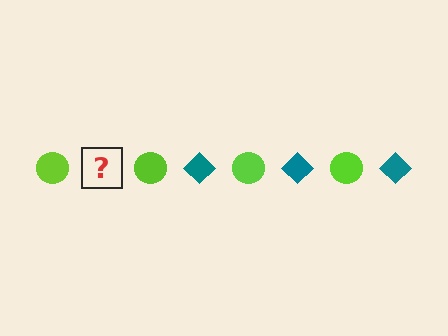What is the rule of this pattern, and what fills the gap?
The rule is that the pattern alternates between lime circle and teal diamond. The gap should be filled with a teal diamond.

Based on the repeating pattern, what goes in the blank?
The blank should be a teal diamond.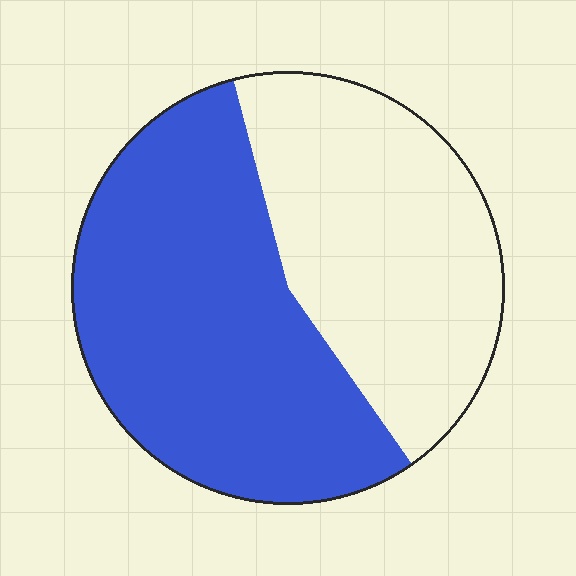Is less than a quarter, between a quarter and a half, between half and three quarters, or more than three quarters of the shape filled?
Between half and three quarters.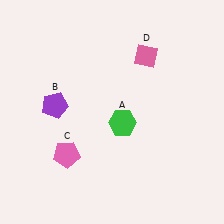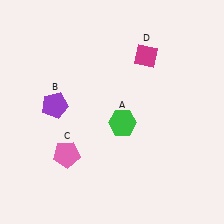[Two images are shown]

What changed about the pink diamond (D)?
In Image 1, D is pink. In Image 2, it changed to magenta.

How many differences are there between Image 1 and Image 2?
There is 1 difference between the two images.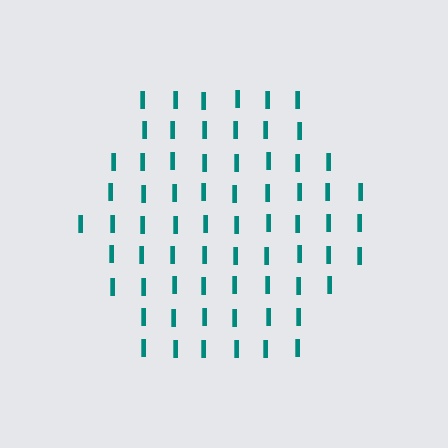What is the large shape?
The large shape is a hexagon.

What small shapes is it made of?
It is made of small letter I's.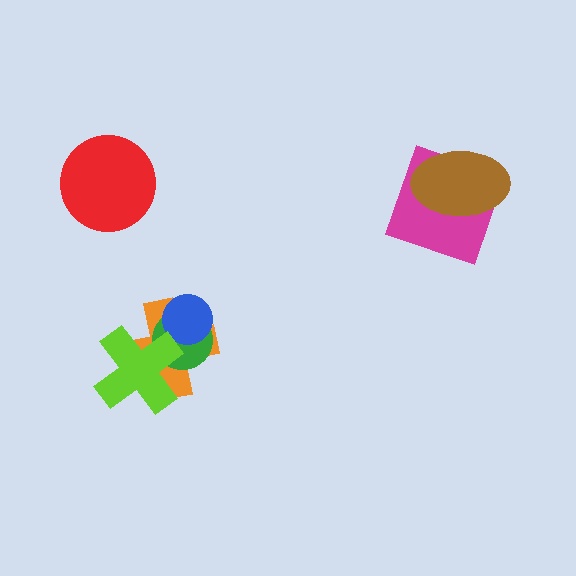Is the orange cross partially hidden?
Yes, it is partially covered by another shape.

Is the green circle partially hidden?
Yes, it is partially covered by another shape.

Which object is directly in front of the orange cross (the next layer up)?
The green circle is directly in front of the orange cross.